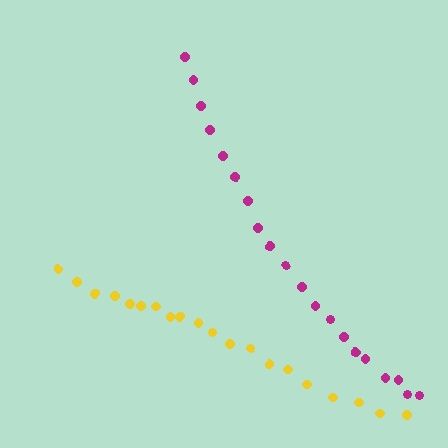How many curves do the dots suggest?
There are 2 distinct paths.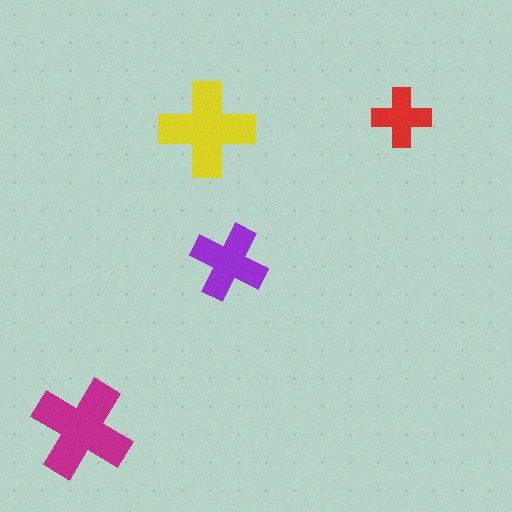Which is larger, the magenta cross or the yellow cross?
The magenta one.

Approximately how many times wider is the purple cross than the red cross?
About 1.5 times wider.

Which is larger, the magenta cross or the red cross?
The magenta one.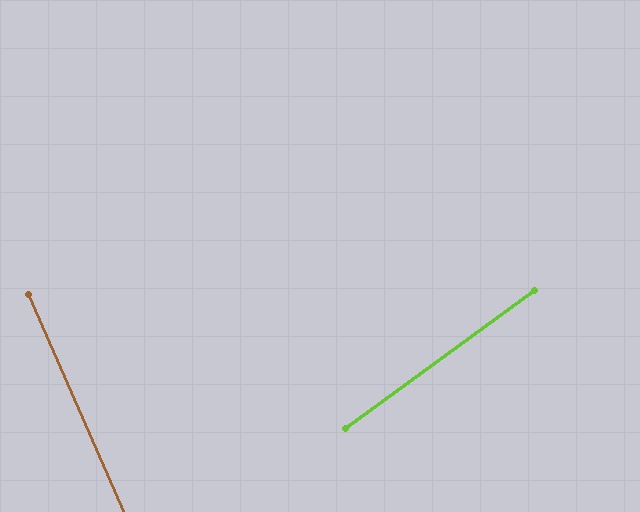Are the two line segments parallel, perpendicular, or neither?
Neither parallel nor perpendicular — they differ by about 77°.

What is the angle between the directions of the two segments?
Approximately 77 degrees.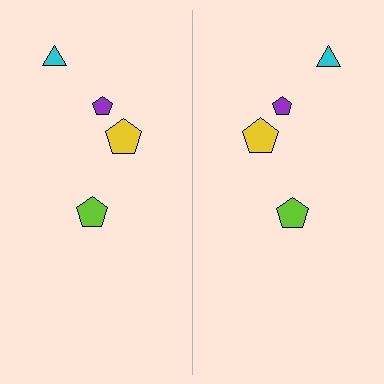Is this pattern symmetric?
Yes, this pattern has bilateral (reflection) symmetry.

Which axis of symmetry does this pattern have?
The pattern has a vertical axis of symmetry running through the center of the image.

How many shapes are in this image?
There are 8 shapes in this image.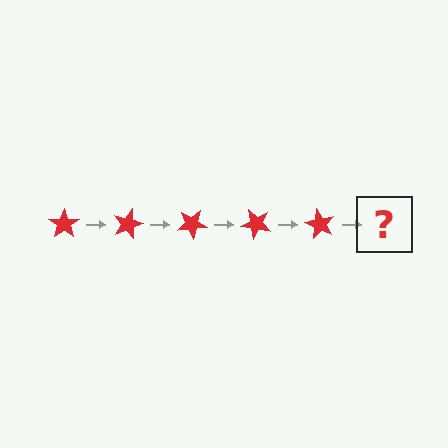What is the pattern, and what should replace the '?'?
The pattern is that the star rotates 15 degrees each step. The '?' should be a red star rotated 75 degrees.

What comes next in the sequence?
The next element should be a red star rotated 75 degrees.